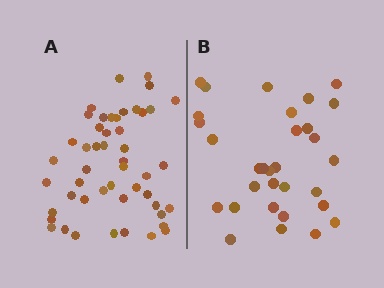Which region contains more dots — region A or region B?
Region A (the left region) has more dots.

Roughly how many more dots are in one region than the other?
Region A has approximately 20 more dots than region B.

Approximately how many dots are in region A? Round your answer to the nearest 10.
About 50 dots. (The exact count is 49, which rounds to 50.)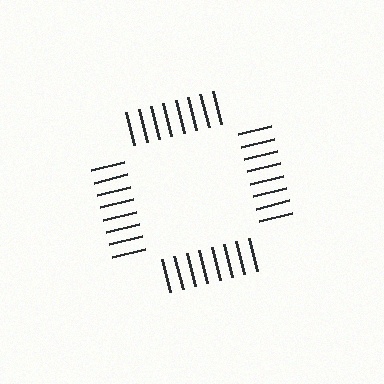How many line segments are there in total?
32 — 8 along each of the 4 edges.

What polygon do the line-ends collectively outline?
An illusory square — the line segments terminate on its edges but no continuous stroke is drawn.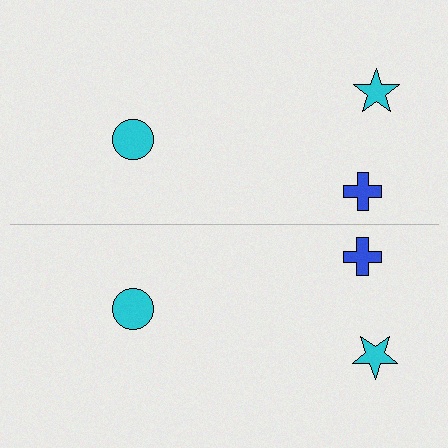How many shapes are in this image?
There are 6 shapes in this image.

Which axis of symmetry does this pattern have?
The pattern has a horizontal axis of symmetry running through the center of the image.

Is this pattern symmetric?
Yes, this pattern has bilateral (reflection) symmetry.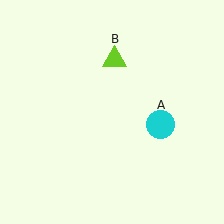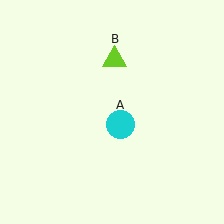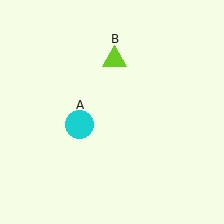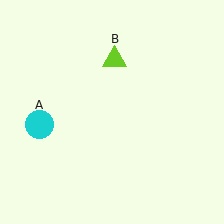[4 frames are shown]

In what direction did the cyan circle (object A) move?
The cyan circle (object A) moved left.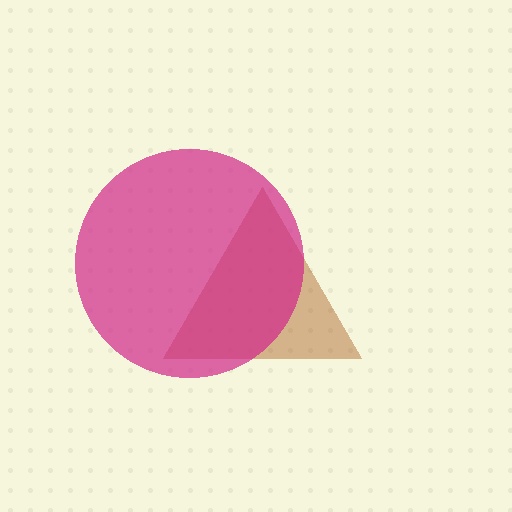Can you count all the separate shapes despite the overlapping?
Yes, there are 2 separate shapes.